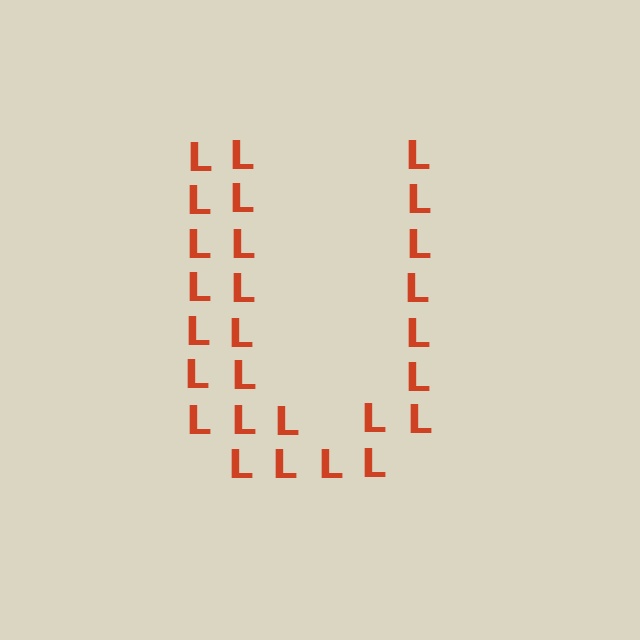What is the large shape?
The large shape is the letter U.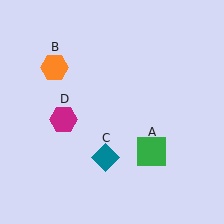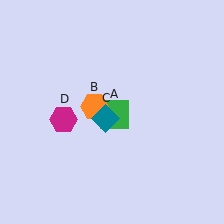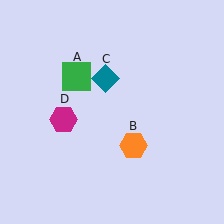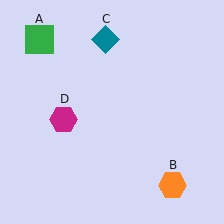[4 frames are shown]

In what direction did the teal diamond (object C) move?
The teal diamond (object C) moved up.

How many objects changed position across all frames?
3 objects changed position: green square (object A), orange hexagon (object B), teal diamond (object C).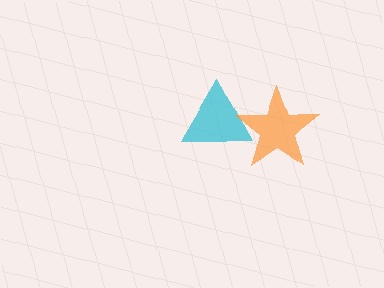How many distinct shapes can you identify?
There are 2 distinct shapes: a cyan triangle, an orange star.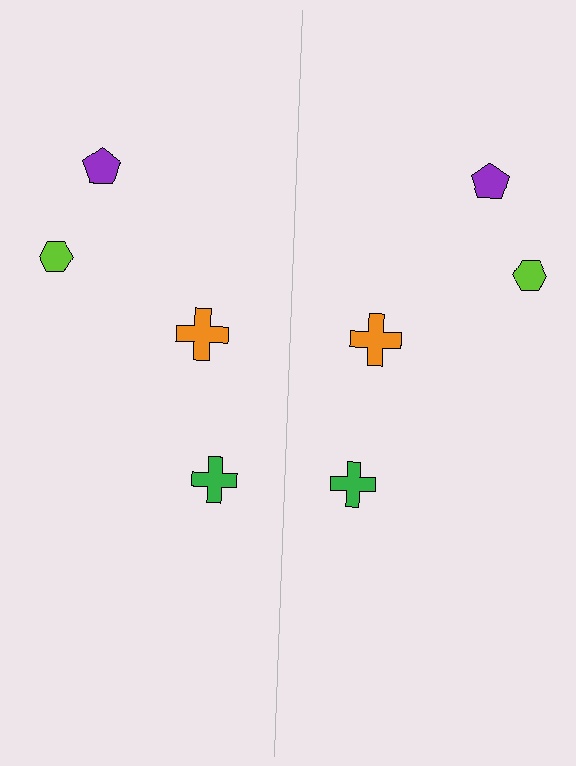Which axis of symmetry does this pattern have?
The pattern has a vertical axis of symmetry running through the center of the image.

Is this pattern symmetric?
Yes, this pattern has bilateral (reflection) symmetry.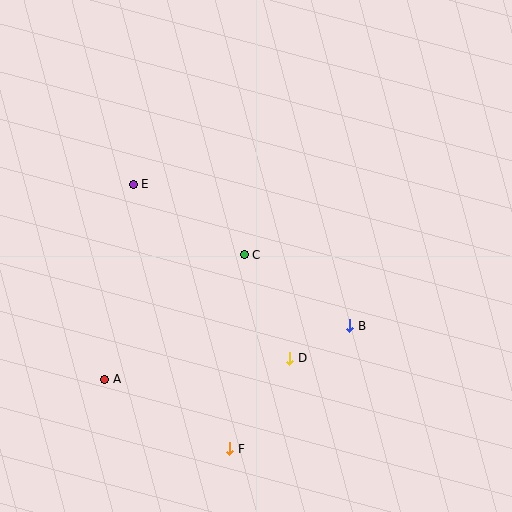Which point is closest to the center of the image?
Point C at (244, 255) is closest to the center.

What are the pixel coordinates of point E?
Point E is at (133, 184).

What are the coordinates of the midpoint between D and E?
The midpoint between D and E is at (211, 271).